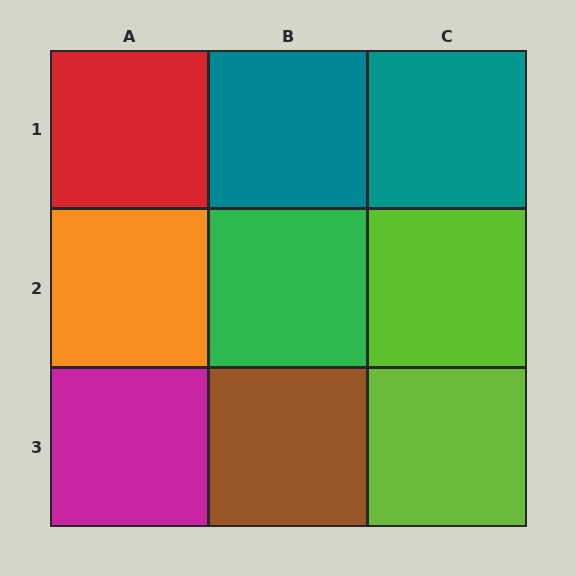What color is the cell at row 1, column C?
Teal.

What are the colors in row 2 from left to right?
Orange, green, lime.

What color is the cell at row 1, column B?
Teal.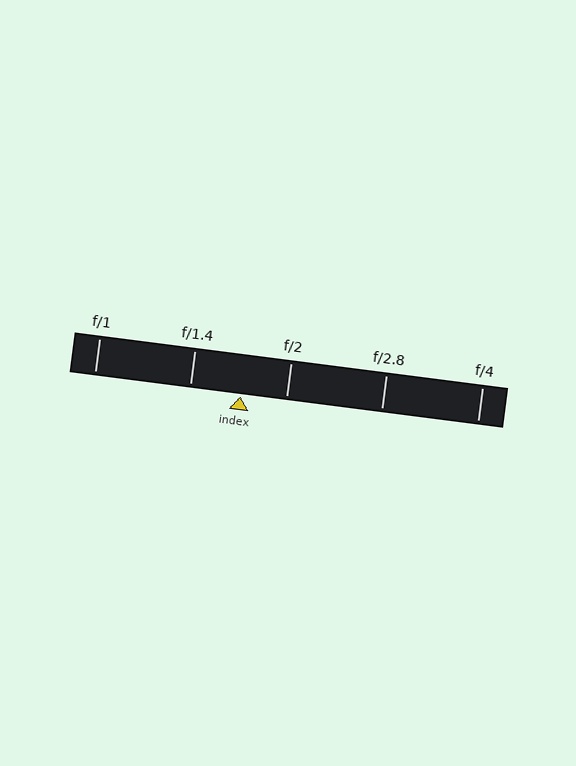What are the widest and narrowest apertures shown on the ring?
The widest aperture shown is f/1 and the narrowest is f/4.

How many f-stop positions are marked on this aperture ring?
There are 5 f-stop positions marked.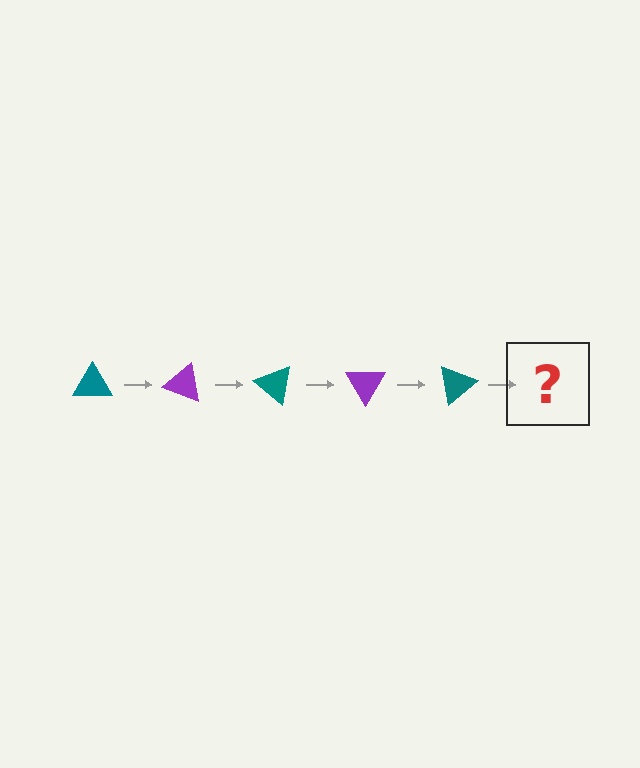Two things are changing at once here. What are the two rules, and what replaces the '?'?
The two rules are that it rotates 20 degrees each step and the color cycles through teal and purple. The '?' should be a purple triangle, rotated 100 degrees from the start.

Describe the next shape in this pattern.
It should be a purple triangle, rotated 100 degrees from the start.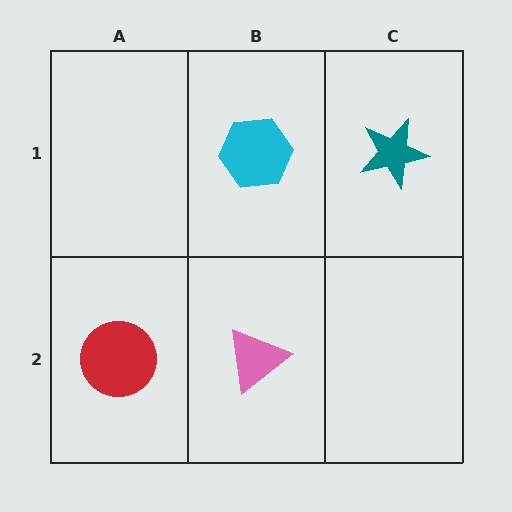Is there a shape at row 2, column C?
No, that cell is empty.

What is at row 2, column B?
A pink triangle.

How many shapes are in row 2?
2 shapes.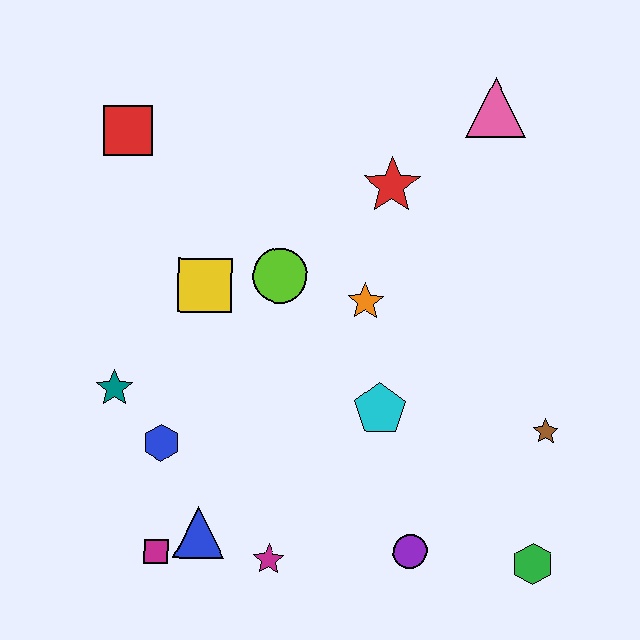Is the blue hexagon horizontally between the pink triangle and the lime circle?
No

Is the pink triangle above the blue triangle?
Yes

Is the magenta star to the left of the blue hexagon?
No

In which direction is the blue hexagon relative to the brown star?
The blue hexagon is to the left of the brown star.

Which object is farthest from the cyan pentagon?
The red square is farthest from the cyan pentagon.